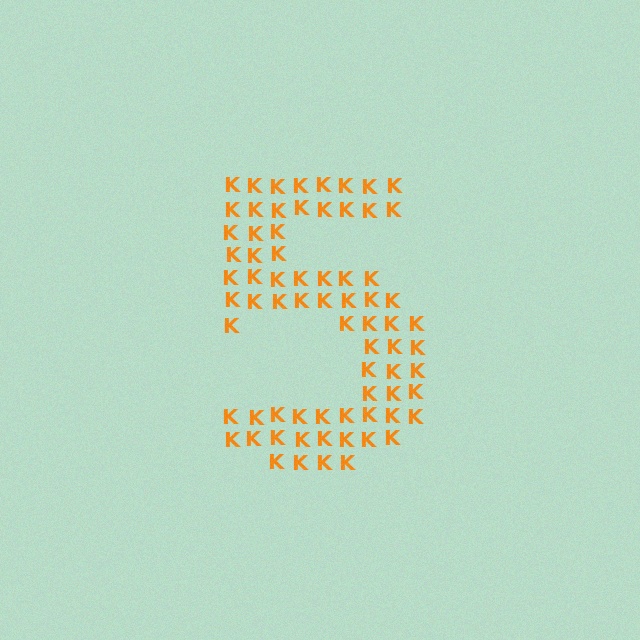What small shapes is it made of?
It is made of small letter K's.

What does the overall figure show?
The overall figure shows the digit 5.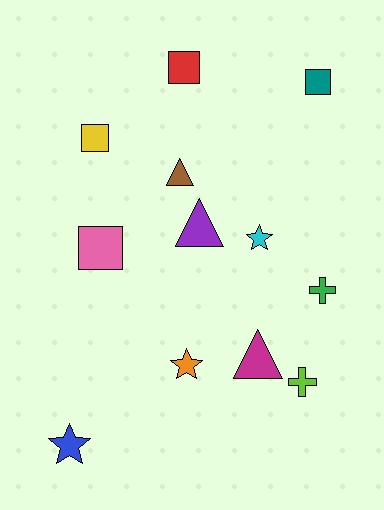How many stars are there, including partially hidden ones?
There are 3 stars.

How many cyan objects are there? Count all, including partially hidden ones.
There is 1 cyan object.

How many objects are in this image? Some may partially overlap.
There are 12 objects.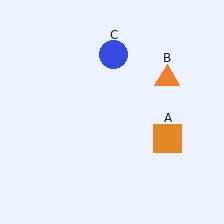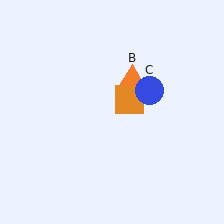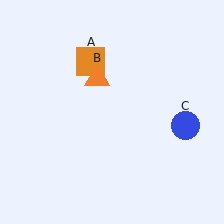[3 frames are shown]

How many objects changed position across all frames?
3 objects changed position: orange square (object A), orange triangle (object B), blue circle (object C).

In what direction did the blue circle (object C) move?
The blue circle (object C) moved down and to the right.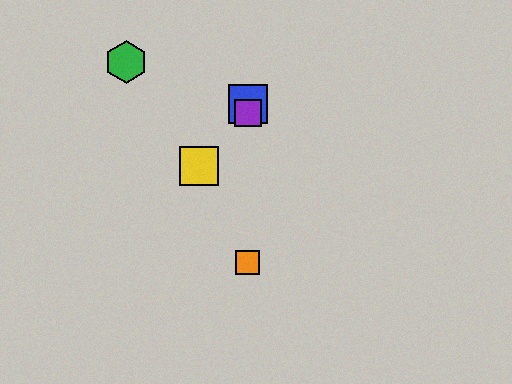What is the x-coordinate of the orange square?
The orange square is at x≈248.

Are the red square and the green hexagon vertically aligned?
No, the red square is at x≈248 and the green hexagon is at x≈126.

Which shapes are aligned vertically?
The red square, the blue square, the purple square, the orange square are aligned vertically.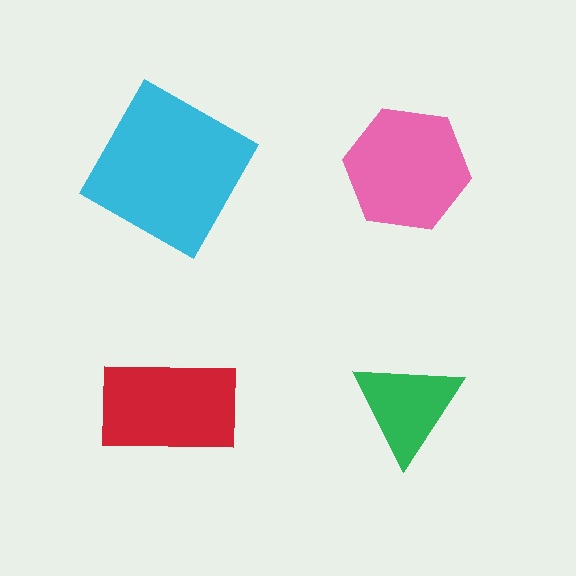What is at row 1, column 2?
A pink hexagon.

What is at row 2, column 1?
A red rectangle.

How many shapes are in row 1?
2 shapes.